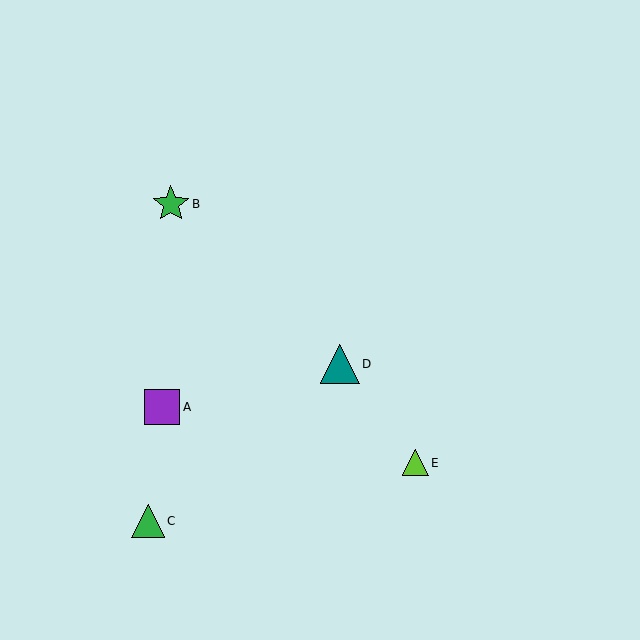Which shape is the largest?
The teal triangle (labeled D) is the largest.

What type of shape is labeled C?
Shape C is a green triangle.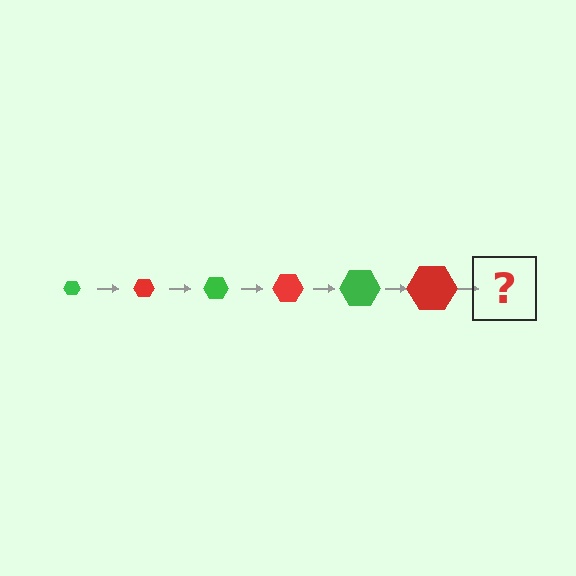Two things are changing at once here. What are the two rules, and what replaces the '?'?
The two rules are that the hexagon grows larger each step and the color cycles through green and red. The '?' should be a green hexagon, larger than the previous one.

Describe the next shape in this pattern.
It should be a green hexagon, larger than the previous one.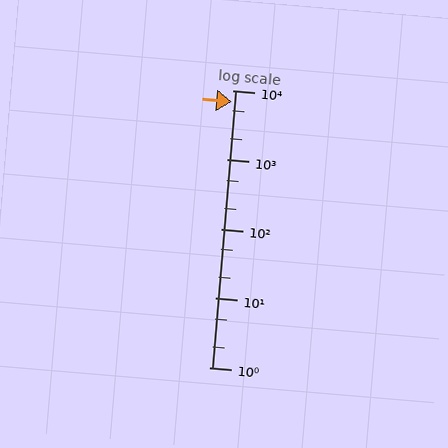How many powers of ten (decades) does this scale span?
The scale spans 4 decades, from 1 to 10000.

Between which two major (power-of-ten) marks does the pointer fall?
The pointer is between 1000 and 10000.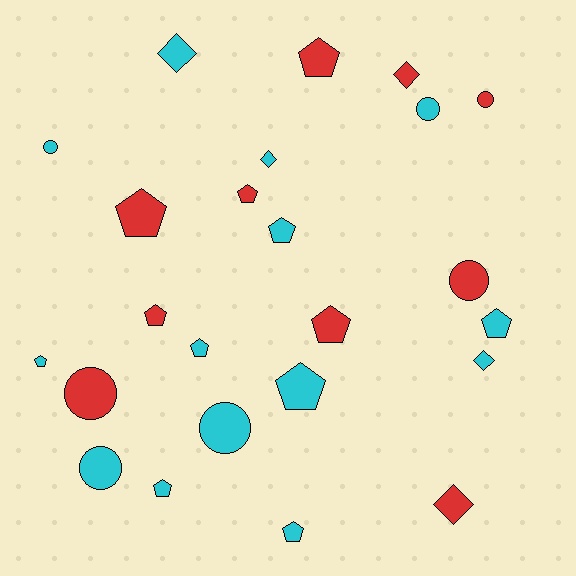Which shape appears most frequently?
Pentagon, with 12 objects.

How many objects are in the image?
There are 24 objects.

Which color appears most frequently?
Cyan, with 14 objects.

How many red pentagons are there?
There are 5 red pentagons.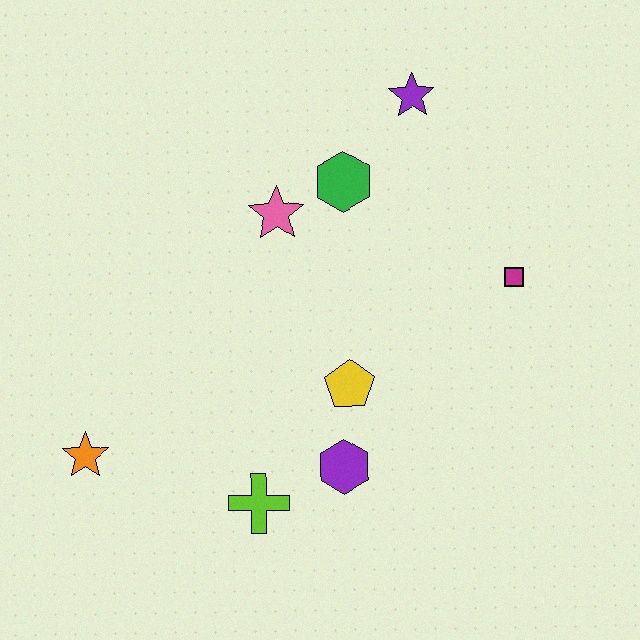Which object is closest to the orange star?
The lime cross is closest to the orange star.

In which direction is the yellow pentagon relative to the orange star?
The yellow pentagon is to the right of the orange star.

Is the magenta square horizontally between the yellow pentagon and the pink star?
No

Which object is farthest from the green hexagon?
The orange star is farthest from the green hexagon.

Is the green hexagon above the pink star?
Yes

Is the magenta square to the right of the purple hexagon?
Yes